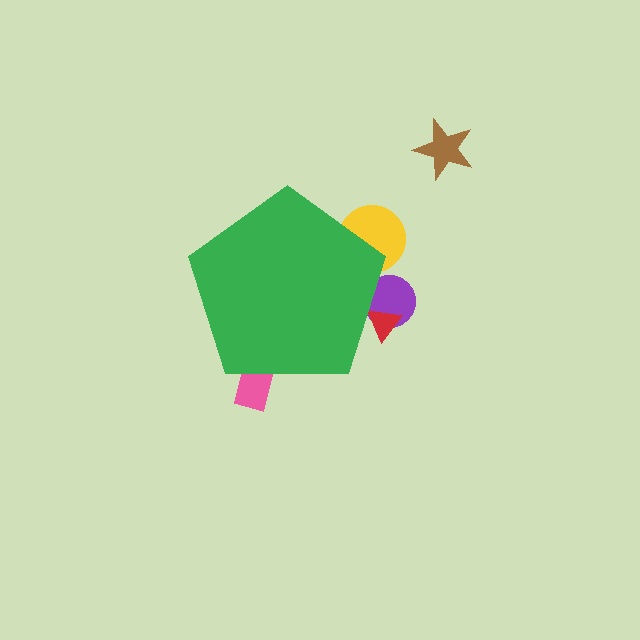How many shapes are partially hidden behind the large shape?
4 shapes are partially hidden.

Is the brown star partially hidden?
No, the brown star is fully visible.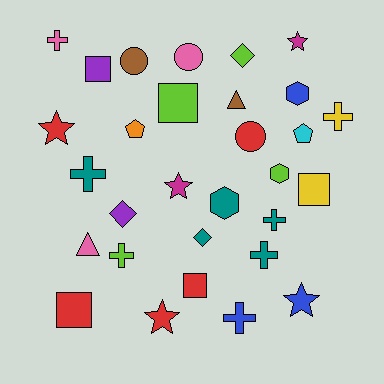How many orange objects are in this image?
There is 1 orange object.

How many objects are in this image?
There are 30 objects.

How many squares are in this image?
There are 5 squares.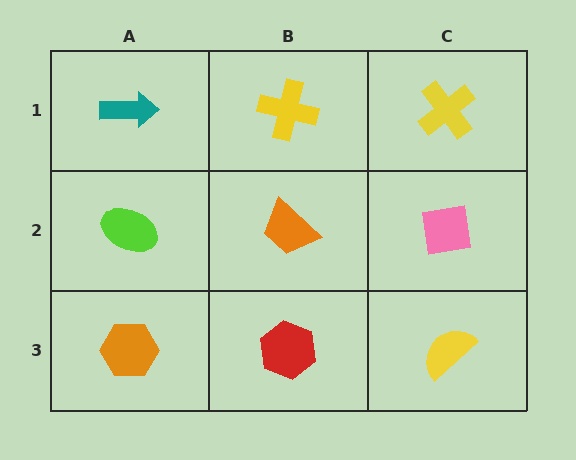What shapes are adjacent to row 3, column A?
A lime ellipse (row 2, column A), a red hexagon (row 3, column B).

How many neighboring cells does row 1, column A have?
2.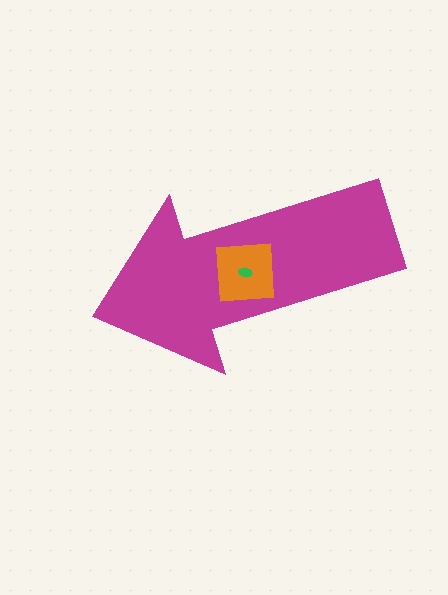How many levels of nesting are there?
3.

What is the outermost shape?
The magenta arrow.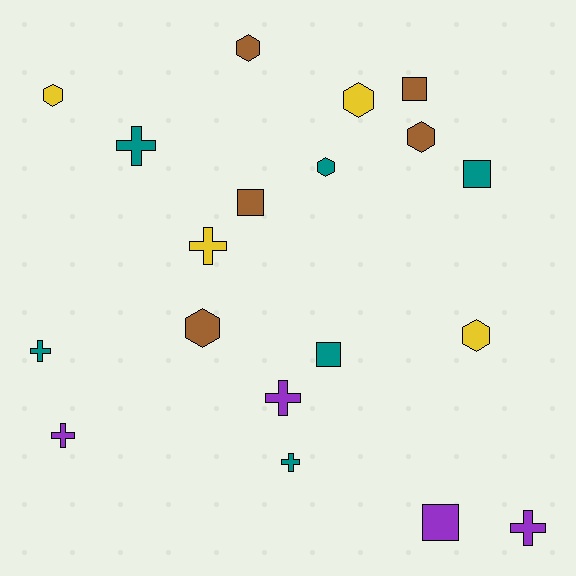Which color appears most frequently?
Teal, with 6 objects.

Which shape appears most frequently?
Hexagon, with 7 objects.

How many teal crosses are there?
There are 3 teal crosses.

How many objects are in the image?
There are 19 objects.